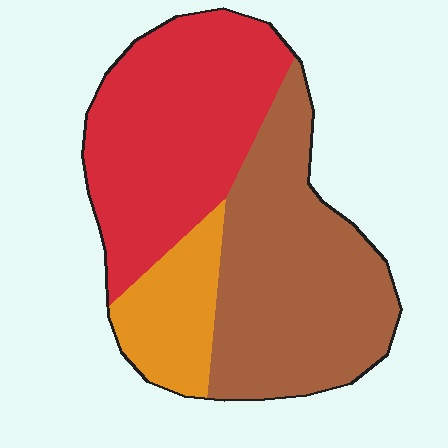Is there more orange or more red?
Red.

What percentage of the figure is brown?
Brown takes up between a third and a half of the figure.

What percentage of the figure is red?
Red takes up between a third and a half of the figure.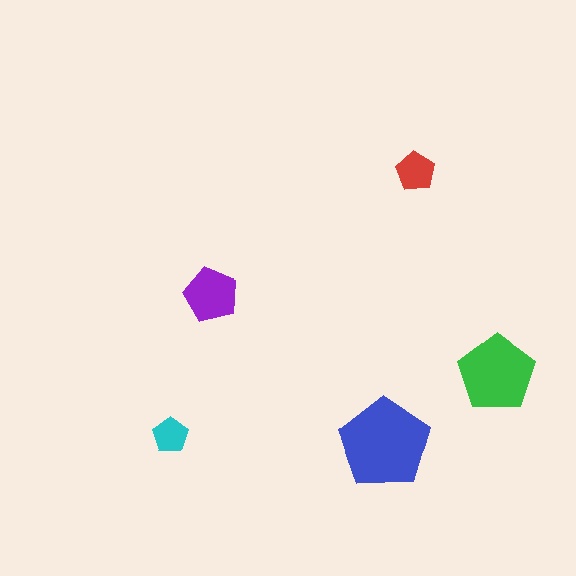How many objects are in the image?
There are 5 objects in the image.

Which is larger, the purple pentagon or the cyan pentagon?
The purple one.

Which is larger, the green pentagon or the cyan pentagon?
The green one.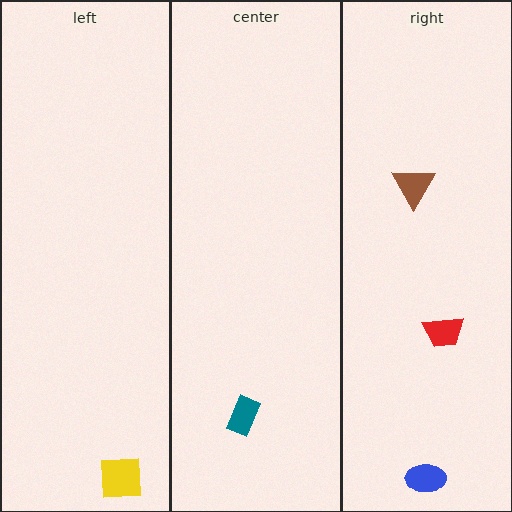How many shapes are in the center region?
1.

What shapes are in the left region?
The yellow square.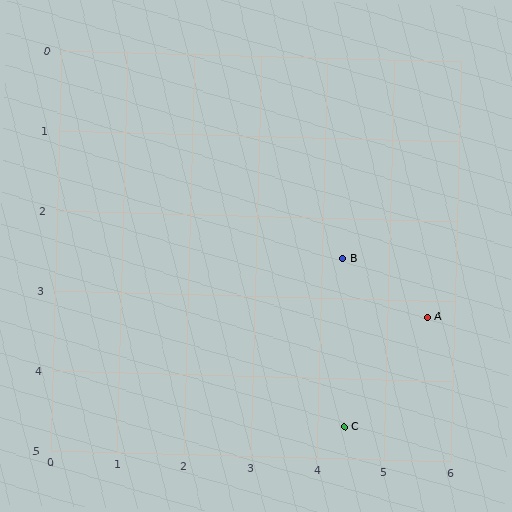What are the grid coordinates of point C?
Point C is at approximately (4.4, 4.6).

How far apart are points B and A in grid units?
Points B and A are about 1.5 grid units apart.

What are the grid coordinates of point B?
Point B is at approximately (4.3, 2.5).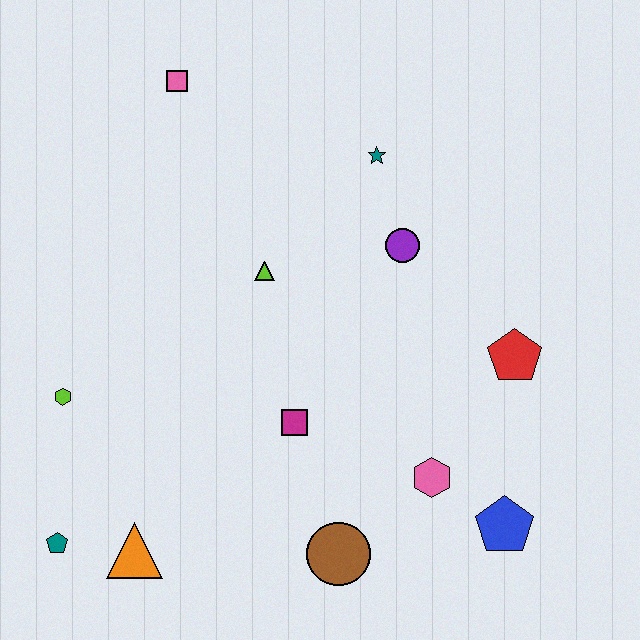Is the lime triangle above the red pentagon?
Yes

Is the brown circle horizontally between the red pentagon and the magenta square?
Yes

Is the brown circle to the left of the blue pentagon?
Yes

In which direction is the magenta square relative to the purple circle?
The magenta square is below the purple circle.